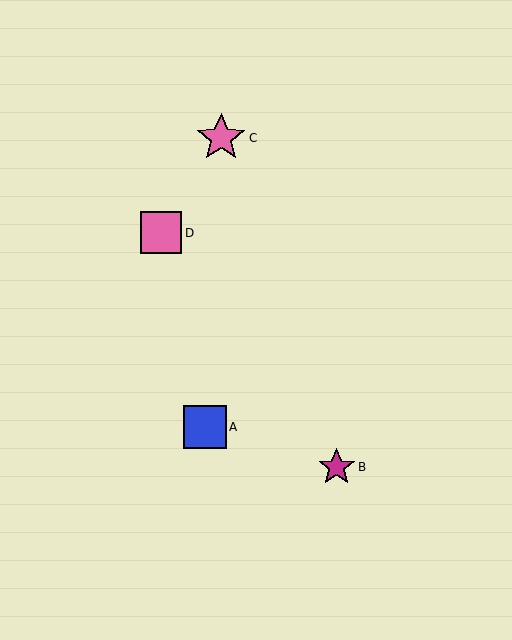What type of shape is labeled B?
Shape B is a magenta star.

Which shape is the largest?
The pink star (labeled C) is the largest.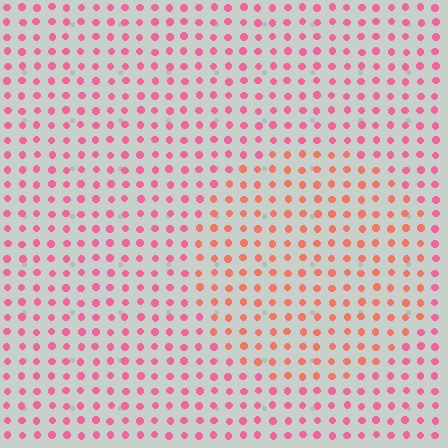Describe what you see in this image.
The image is filled with small pink elements in a uniform arrangement. A circle-shaped region is visible where the elements are tinted to a slightly different hue, forming a subtle color boundary.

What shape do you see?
I see a circle.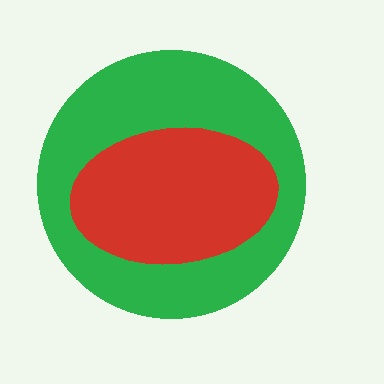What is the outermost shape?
The green circle.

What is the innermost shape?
The red ellipse.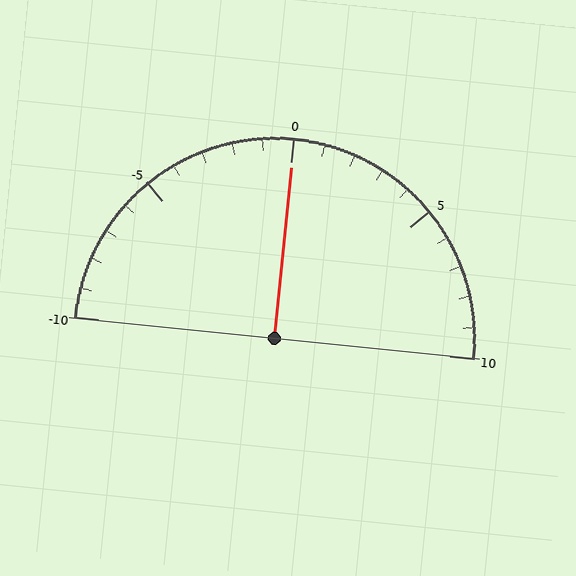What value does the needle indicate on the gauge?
The needle indicates approximately 0.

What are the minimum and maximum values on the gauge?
The gauge ranges from -10 to 10.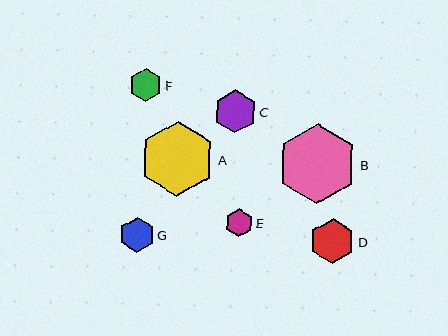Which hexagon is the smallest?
Hexagon E is the smallest with a size of approximately 28 pixels.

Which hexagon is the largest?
Hexagon B is the largest with a size of approximately 80 pixels.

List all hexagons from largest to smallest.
From largest to smallest: B, A, D, C, G, F, E.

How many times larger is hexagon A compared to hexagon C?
Hexagon A is approximately 1.7 times the size of hexagon C.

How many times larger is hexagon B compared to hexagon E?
Hexagon B is approximately 2.9 times the size of hexagon E.